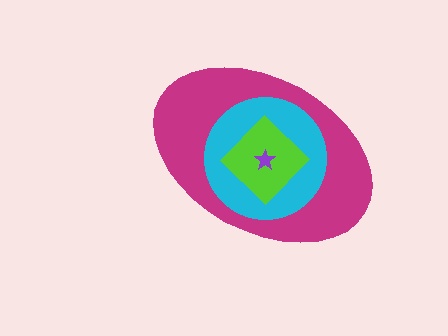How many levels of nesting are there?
4.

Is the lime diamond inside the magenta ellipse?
Yes.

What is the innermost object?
The purple star.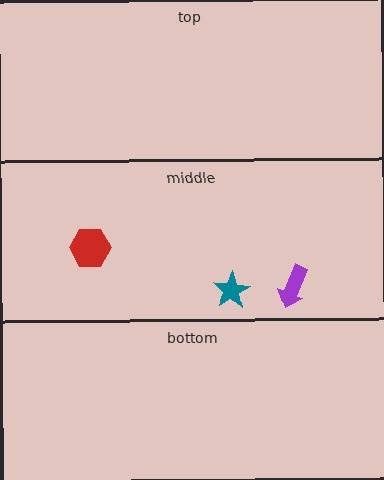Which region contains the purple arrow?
The middle region.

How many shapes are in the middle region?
3.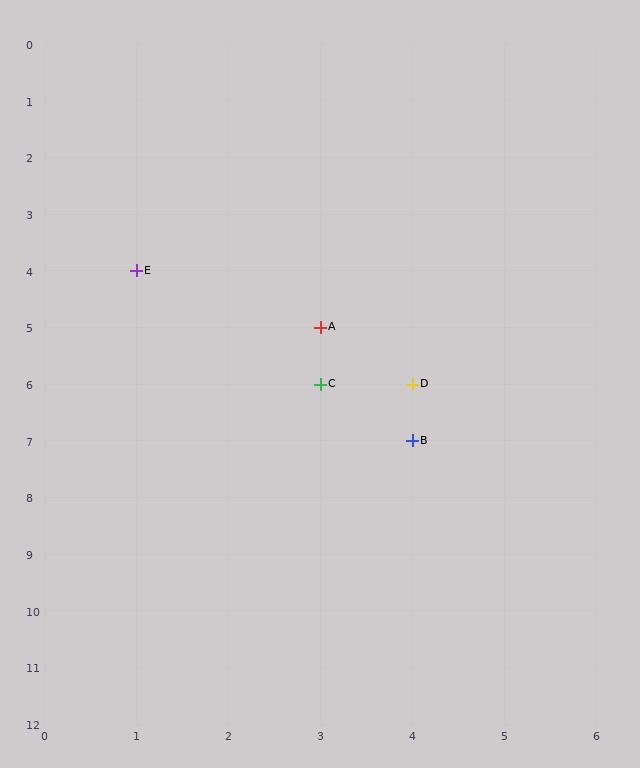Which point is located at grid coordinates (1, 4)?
Point E is at (1, 4).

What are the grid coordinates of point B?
Point B is at grid coordinates (4, 7).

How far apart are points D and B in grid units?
Points D and B are 1 row apart.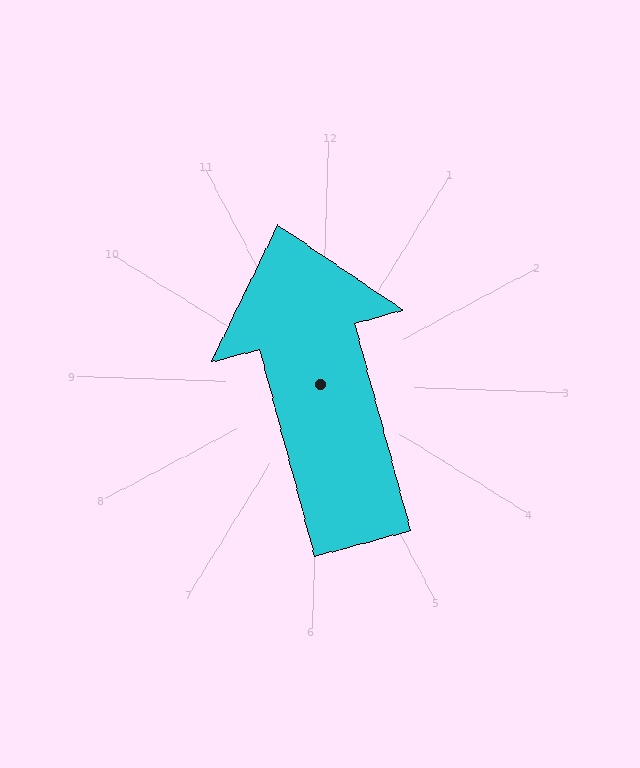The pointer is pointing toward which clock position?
Roughly 11 o'clock.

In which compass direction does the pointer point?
North.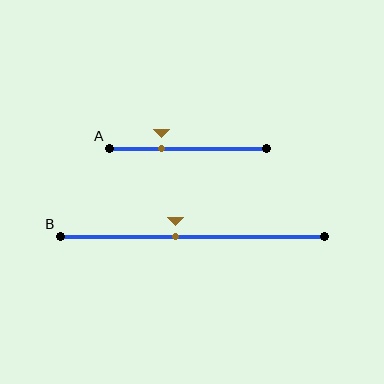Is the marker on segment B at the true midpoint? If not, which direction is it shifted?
No, the marker on segment B is shifted to the left by about 6% of the segment length.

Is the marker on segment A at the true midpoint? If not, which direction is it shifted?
No, the marker on segment A is shifted to the left by about 17% of the segment length.